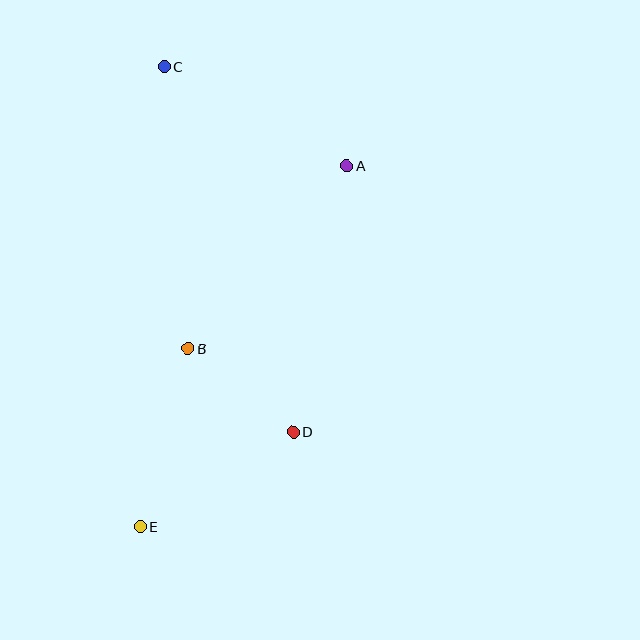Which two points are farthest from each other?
Points C and E are farthest from each other.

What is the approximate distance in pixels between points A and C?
The distance between A and C is approximately 208 pixels.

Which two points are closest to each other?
Points B and D are closest to each other.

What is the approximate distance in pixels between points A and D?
The distance between A and D is approximately 271 pixels.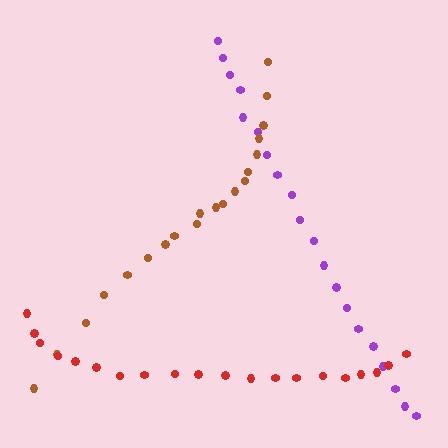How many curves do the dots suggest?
There are 3 distinct paths.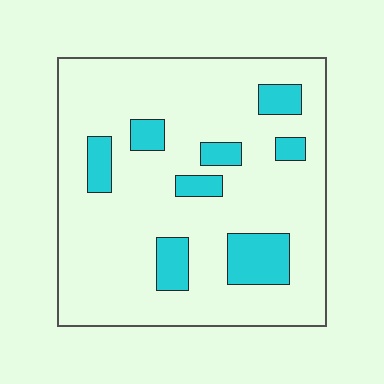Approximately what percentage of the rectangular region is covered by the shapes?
Approximately 15%.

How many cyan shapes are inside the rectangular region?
8.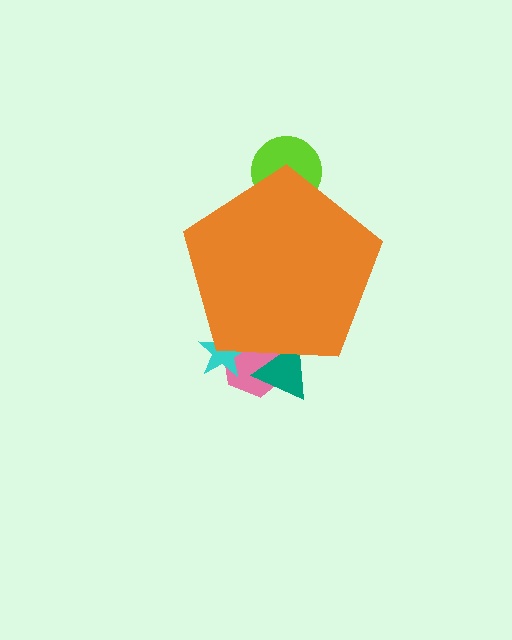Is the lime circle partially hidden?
Yes, the lime circle is partially hidden behind the orange pentagon.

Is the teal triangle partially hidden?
Yes, the teal triangle is partially hidden behind the orange pentagon.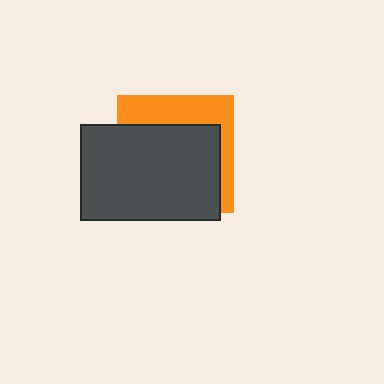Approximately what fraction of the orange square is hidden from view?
Roughly 68% of the orange square is hidden behind the dark gray rectangle.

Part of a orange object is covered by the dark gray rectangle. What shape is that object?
It is a square.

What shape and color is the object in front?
The object in front is a dark gray rectangle.